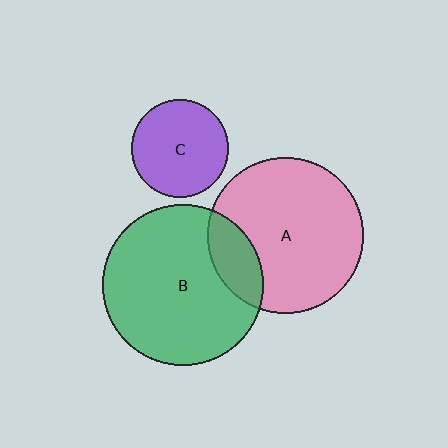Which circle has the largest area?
Circle B (green).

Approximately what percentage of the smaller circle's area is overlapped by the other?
Approximately 20%.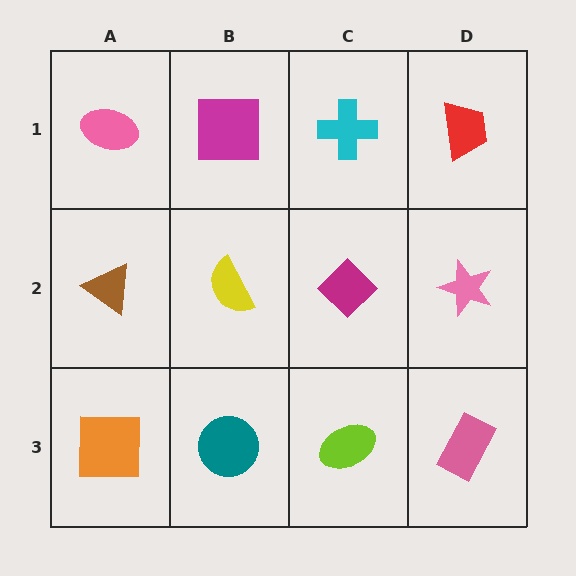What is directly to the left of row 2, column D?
A magenta diamond.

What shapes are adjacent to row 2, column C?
A cyan cross (row 1, column C), a lime ellipse (row 3, column C), a yellow semicircle (row 2, column B), a pink star (row 2, column D).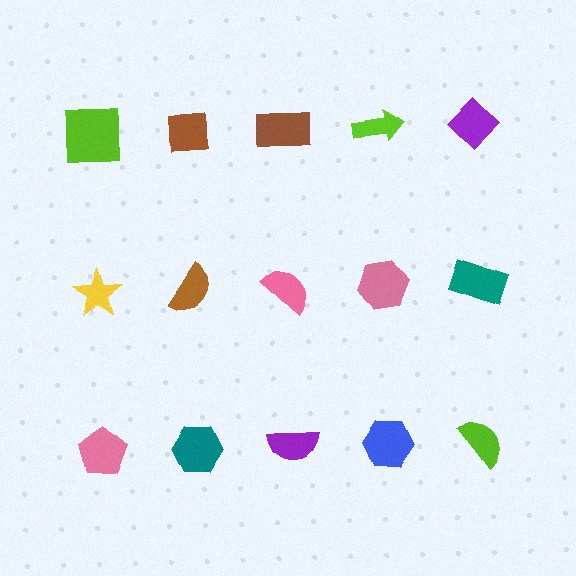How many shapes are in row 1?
5 shapes.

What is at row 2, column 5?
A teal rectangle.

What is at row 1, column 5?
A purple diamond.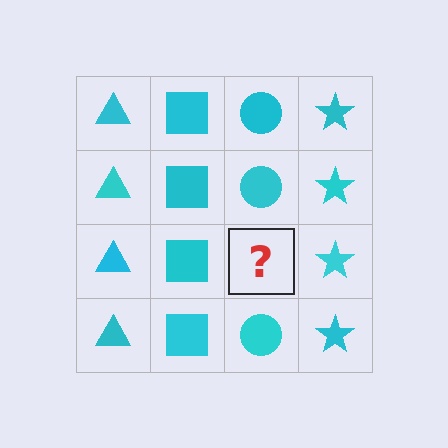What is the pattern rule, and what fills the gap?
The rule is that each column has a consistent shape. The gap should be filled with a cyan circle.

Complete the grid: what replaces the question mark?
The question mark should be replaced with a cyan circle.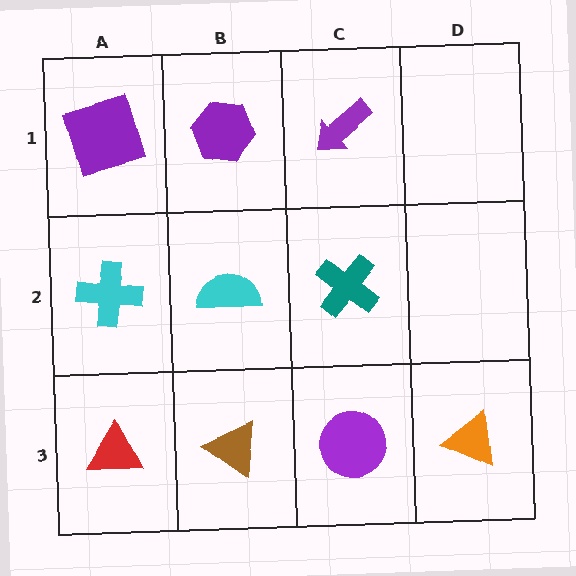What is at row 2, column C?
A teal cross.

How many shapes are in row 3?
4 shapes.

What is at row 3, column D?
An orange triangle.